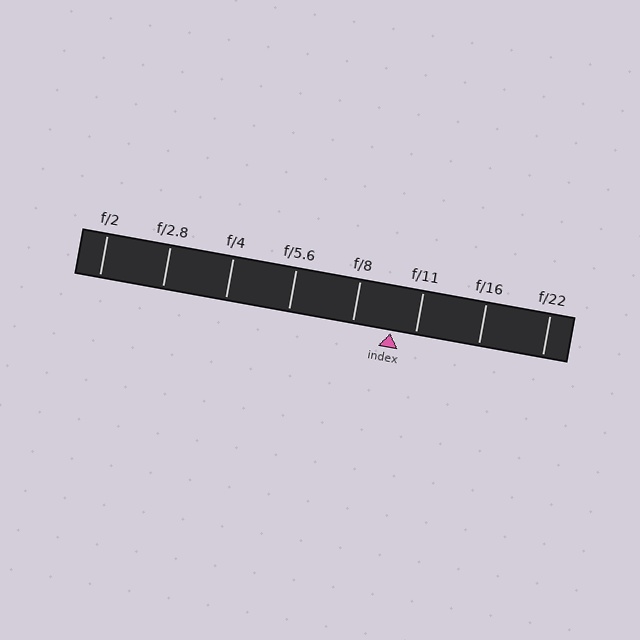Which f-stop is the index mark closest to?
The index mark is closest to f/11.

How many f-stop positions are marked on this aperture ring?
There are 8 f-stop positions marked.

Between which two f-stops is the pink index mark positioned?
The index mark is between f/8 and f/11.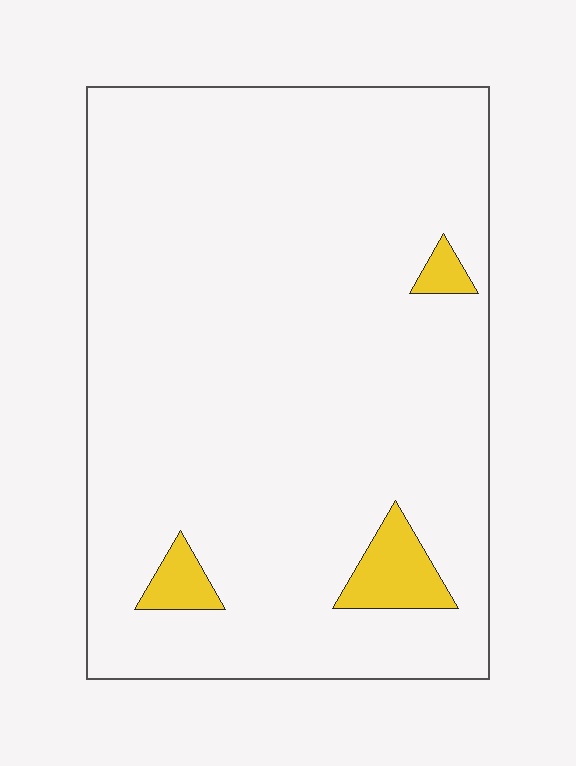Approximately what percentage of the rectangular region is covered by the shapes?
Approximately 5%.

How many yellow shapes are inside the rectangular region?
3.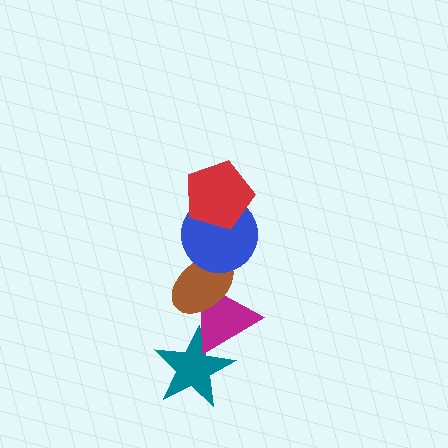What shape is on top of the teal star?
The magenta triangle is on top of the teal star.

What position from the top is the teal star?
The teal star is 5th from the top.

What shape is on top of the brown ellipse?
The blue circle is on top of the brown ellipse.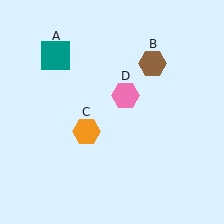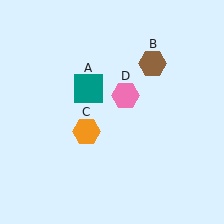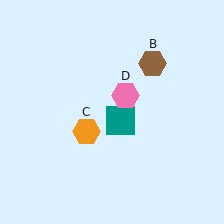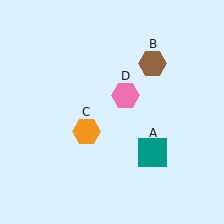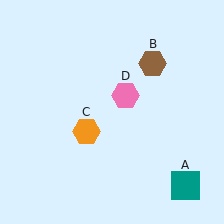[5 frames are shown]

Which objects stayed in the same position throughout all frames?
Brown hexagon (object B) and orange hexagon (object C) and pink hexagon (object D) remained stationary.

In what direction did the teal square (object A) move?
The teal square (object A) moved down and to the right.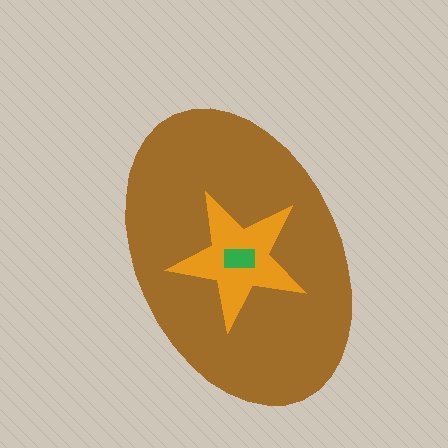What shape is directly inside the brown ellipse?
The orange star.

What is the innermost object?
The green rectangle.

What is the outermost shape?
The brown ellipse.